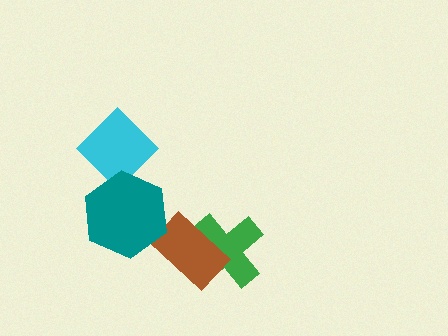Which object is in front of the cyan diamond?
The teal hexagon is in front of the cyan diamond.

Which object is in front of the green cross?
The brown rectangle is in front of the green cross.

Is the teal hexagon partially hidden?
No, no other shape covers it.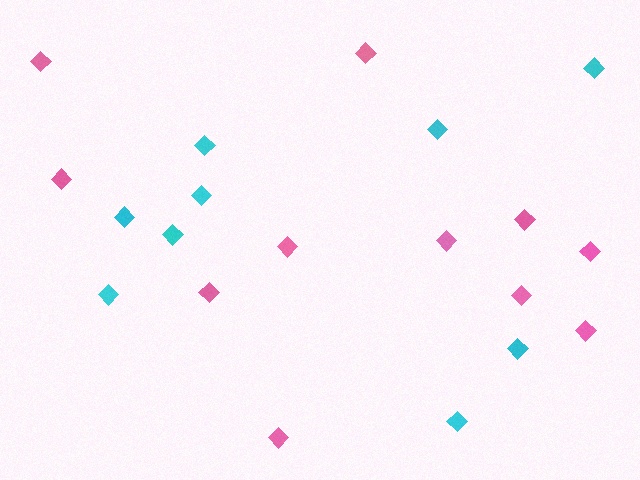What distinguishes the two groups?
There are 2 groups: one group of pink diamonds (11) and one group of cyan diamonds (9).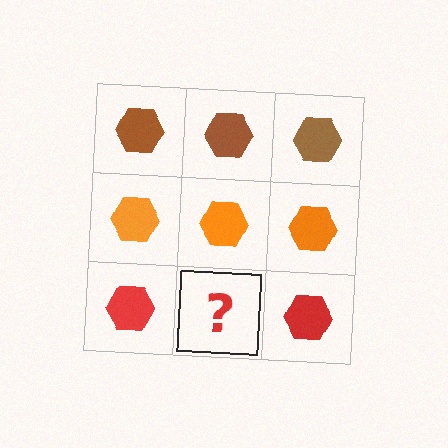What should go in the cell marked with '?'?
The missing cell should contain a red hexagon.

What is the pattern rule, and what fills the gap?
The rule is that each row has a consistent color. The gap should be filled with a red hexagon.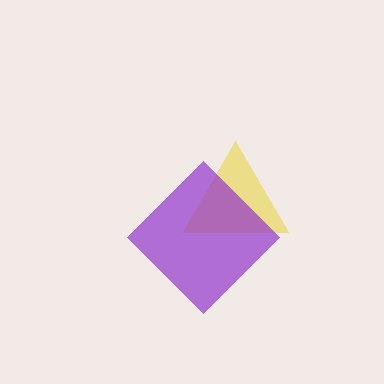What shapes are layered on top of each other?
The layered shapes are: a yellow triangle, a purple diamond.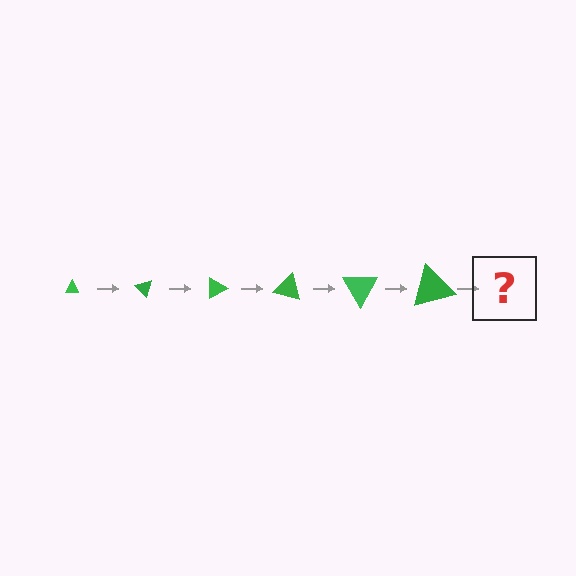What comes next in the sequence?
The next element should be a triangle, larger than the previous one and rotated 270 degrees from the start.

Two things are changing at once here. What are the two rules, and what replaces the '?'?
The two rules are that the triangle grows larger each step and it rotates 45 degrees each step. The '?' should be a triangle, larger than the previous one and rotated 270 degrees from the start.